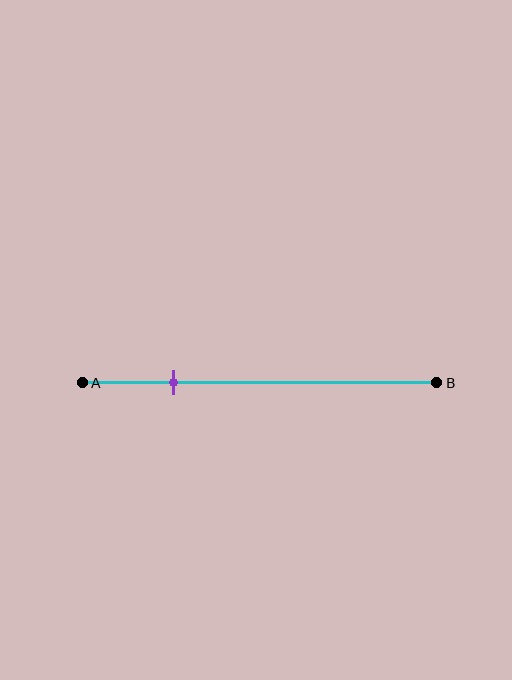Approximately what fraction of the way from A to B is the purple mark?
The purple mark is approximately 25% of the way from A to B.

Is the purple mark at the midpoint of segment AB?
No, the mark is at about 25% from A, not at the 50% midpoint.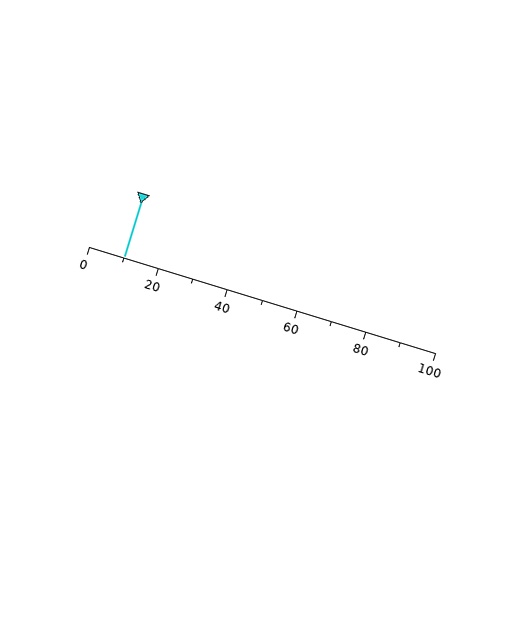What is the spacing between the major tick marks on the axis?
The major ticks are spaced 20 apart.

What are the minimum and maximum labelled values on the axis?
The axis runs from 0 to 100.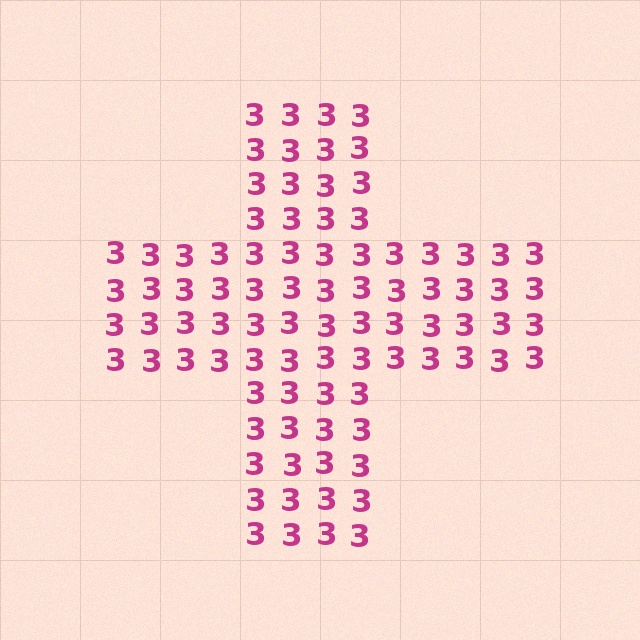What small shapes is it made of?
It is made of small digit 3's.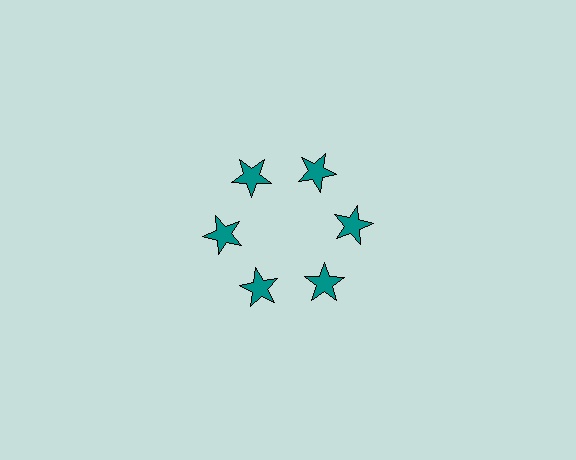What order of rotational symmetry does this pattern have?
This pattern has 6-fold rotational symmetry.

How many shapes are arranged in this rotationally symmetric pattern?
There are 6 shapes, arranged in 6 groups of 1.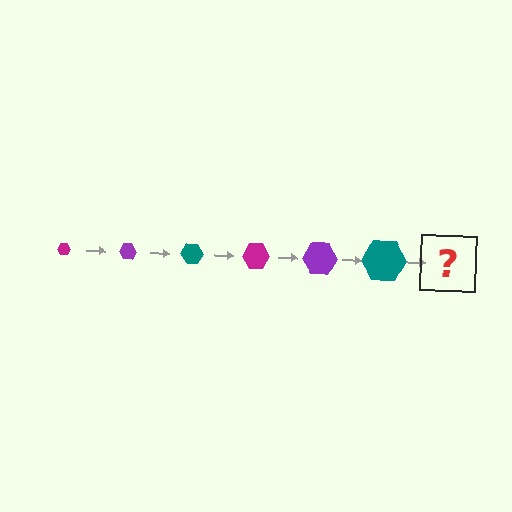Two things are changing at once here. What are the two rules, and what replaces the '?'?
The two rules are that the hexagon grows larger each step and the color cycles through magenta, purple, and teal. The '?' should be a magenta hexagon, larger than the previous one.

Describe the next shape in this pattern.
It should be a magenta hexagon, larger than the previous one.